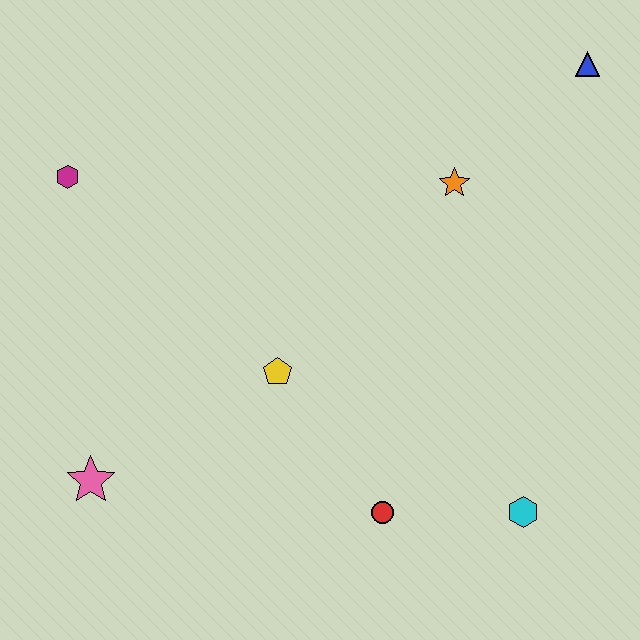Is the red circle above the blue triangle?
No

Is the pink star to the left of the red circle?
Yes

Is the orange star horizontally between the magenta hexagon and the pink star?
No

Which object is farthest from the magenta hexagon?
The cyan hexagon is farthest from the magenta hexagon.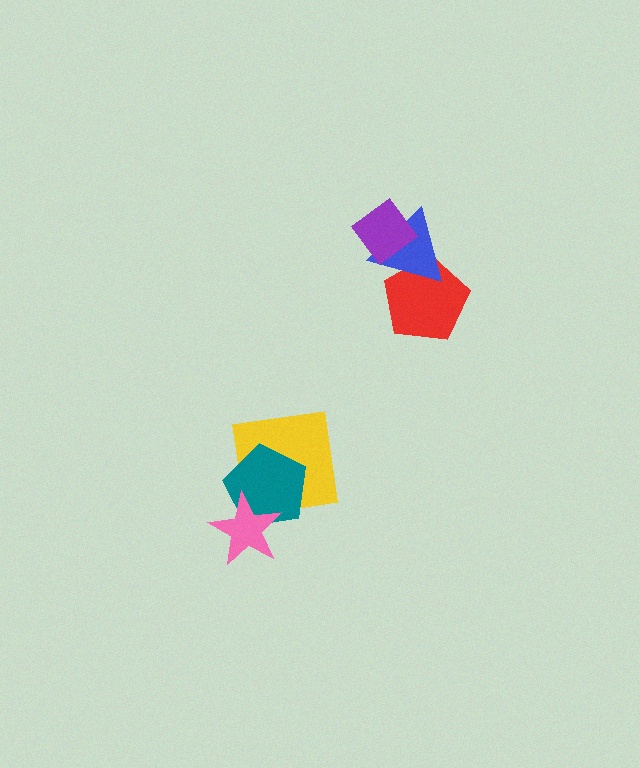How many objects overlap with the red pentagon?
1 object overlaps with the red pentagon.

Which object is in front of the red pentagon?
The blue triangle is in front of the red pentagon.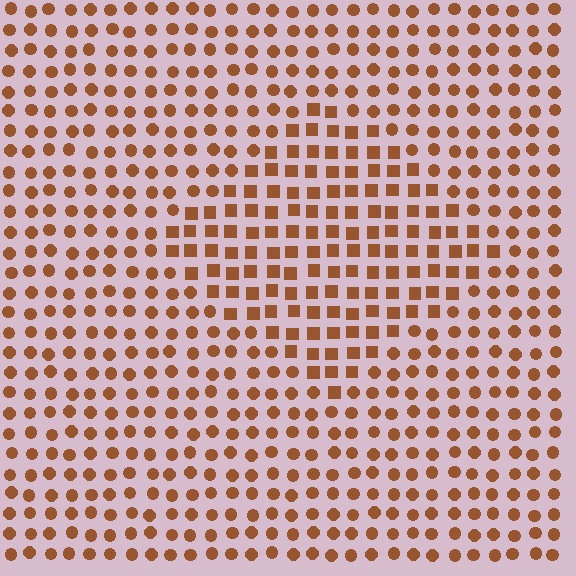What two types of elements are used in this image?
The image uses squares inside the diamond region and circles outside it.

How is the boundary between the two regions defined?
The boundary is defined by a change in element shape: squares inside vs. circles outside. All elements share the same color and spacing.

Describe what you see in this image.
The image is filled with small brown elements arranged in a uniform grid. A diamond-shaped region contains squares, while the surrounding area contains circles. The boundary is defined purely by the change in element shape.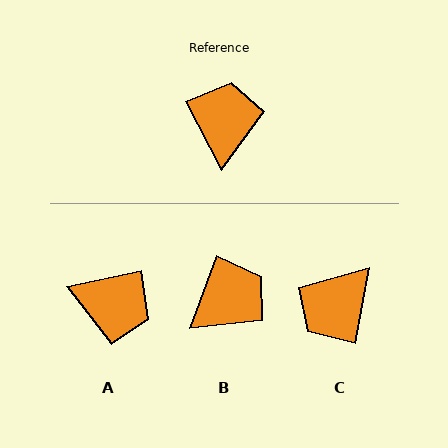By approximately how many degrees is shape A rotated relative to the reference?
Approximately 105 degrees clockwise.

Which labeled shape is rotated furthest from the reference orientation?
C, about 143 degrees away.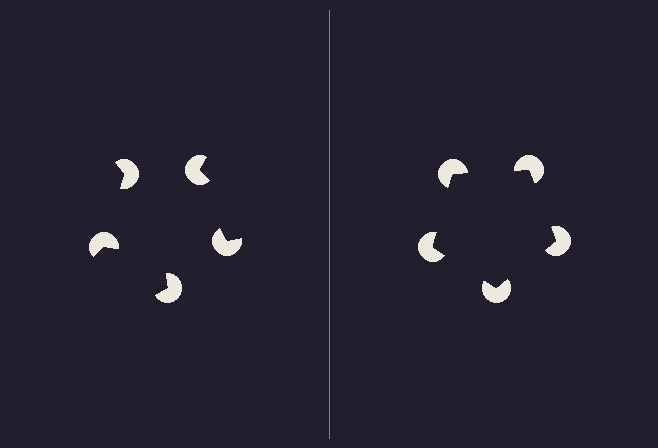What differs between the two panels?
The pac-man discs are positioned identically on both sides; only the wedge orientations differ. On the right they align to a pentagon; on the left they are misaligned.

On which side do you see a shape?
An illusory pentagon appears on the right side. On the left side the wedge cuts are rotated, so no coherent shape forms.